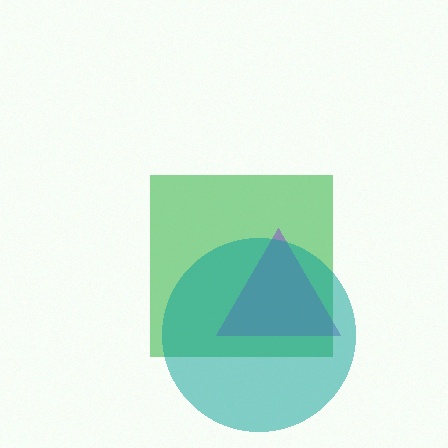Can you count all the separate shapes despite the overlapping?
Yes, there are 3 separate shapes.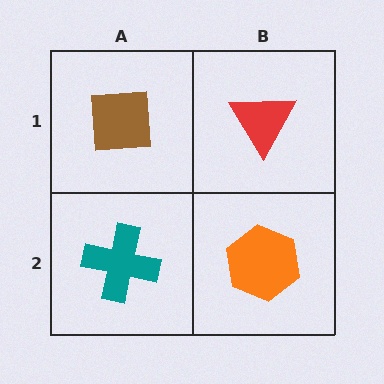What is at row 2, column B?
An orange hexagon.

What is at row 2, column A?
A teal cross.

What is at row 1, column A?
A brown square.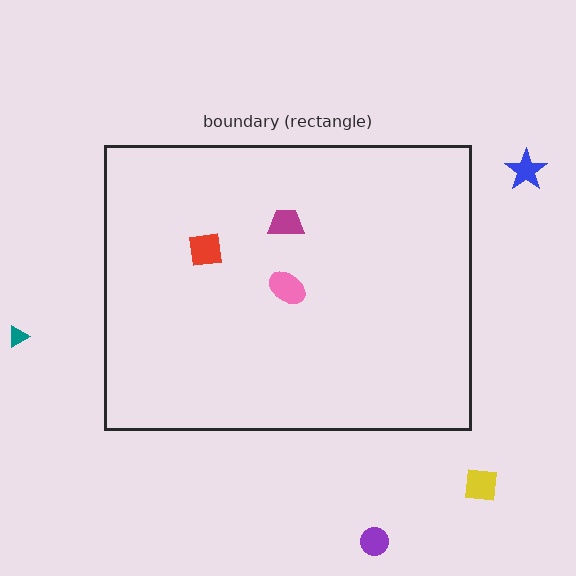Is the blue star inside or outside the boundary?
Outside.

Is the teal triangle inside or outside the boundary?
Outside.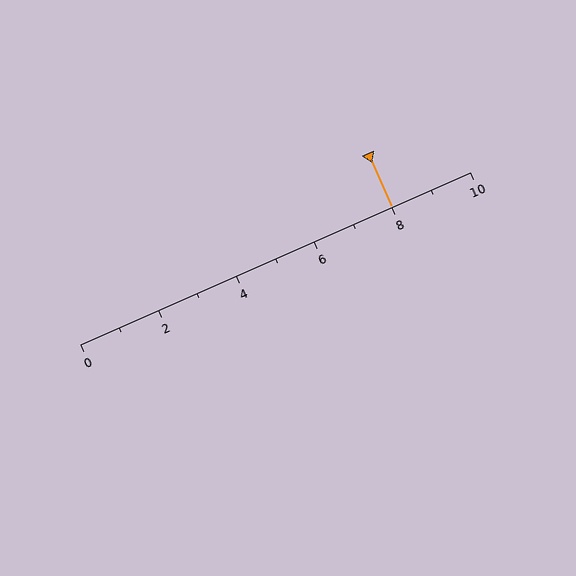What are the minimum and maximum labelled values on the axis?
The axis runs from 0 to 10.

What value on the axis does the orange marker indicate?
The marker indicates approximately 8.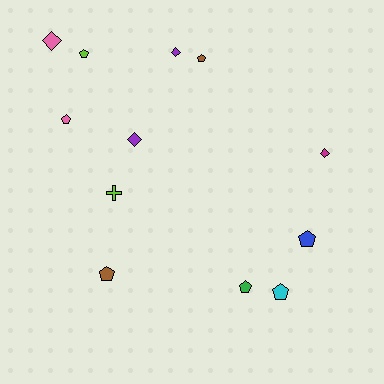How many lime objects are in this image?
There are 2 lime objects.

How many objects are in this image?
There are 12 objects.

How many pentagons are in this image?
There are 7 pentagons.